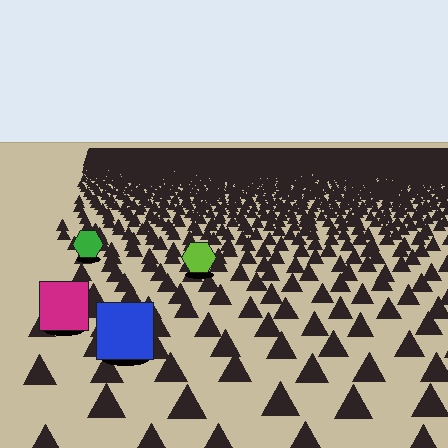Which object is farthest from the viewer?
The green hexagon is farthest from the viewer. It appears smaller and the ground texture around it is denser.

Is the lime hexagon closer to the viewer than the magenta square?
No. The magenta square is closer — you can tell from the texture gradient: the ground texture is coarser near it.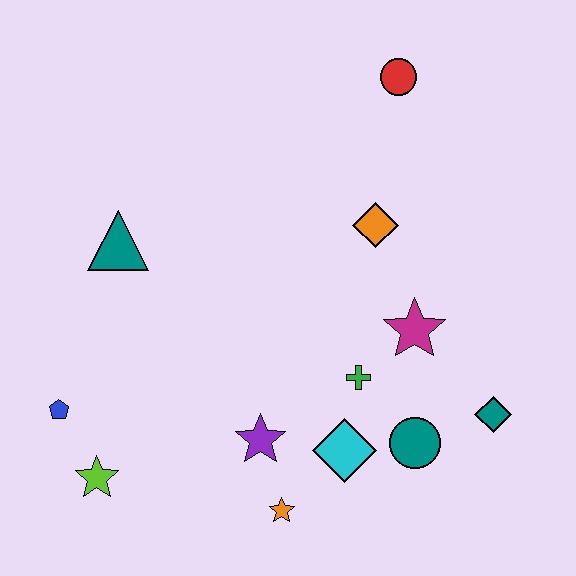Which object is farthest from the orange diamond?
The lime star is farthest from the orange diamond.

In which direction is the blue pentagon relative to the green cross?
The blue pentagon is to the left of the green cross.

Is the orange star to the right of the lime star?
Yes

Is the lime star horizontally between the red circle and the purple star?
No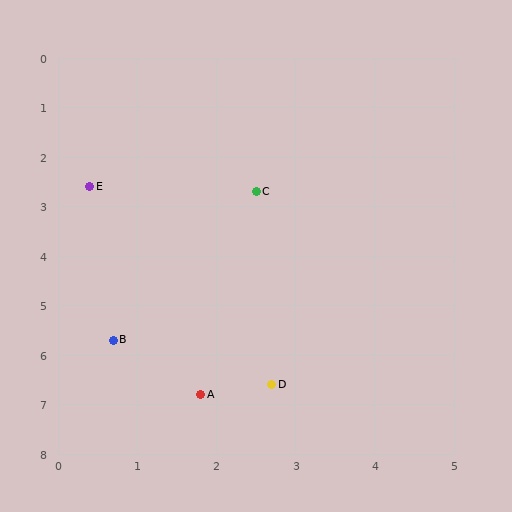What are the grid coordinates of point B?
Point B is at approximately (0.7, 5.7).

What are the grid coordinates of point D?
Point D is at approximately (2.7, 6.6).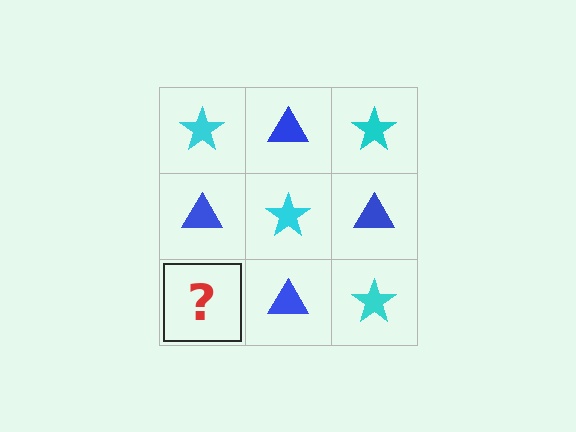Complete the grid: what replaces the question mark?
The question mark should be replaced with a cyan star.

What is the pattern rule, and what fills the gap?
The rule is that it alternates cyan star and blue triangle in a checkerboard pattern. The gap should be filled with a cyan star.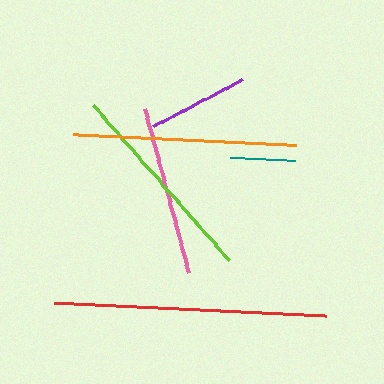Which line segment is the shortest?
The teal line is the shortest at approximately 65 pixels.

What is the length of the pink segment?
The pink segment is approximately 170 pixels long.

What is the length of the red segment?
The red segment is approximately 273 pixels long.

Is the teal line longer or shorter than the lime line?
The lime line is longer than the teal line.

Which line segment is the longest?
The red line is the longest at approximately 273 pixels.